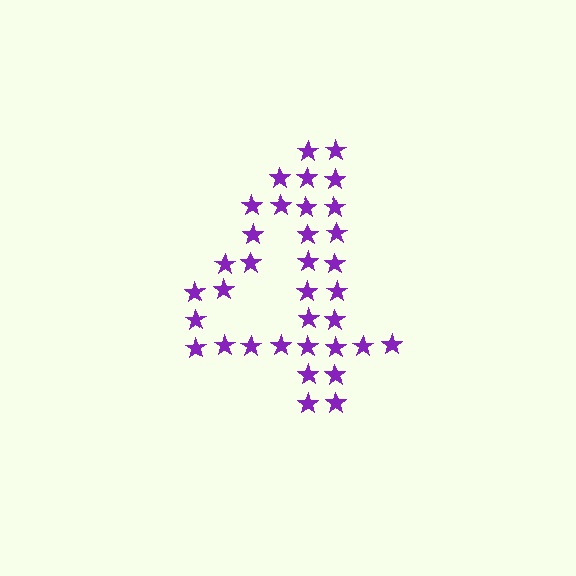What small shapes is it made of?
It is made of small stars.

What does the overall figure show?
The overall figure shows the digit 4.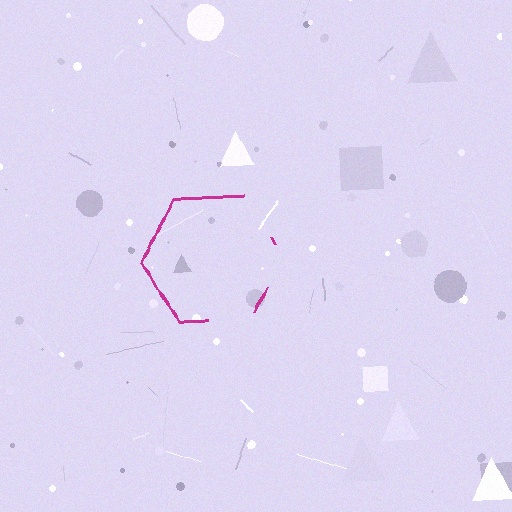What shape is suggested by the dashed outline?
The dashed outline suggests a hexagon.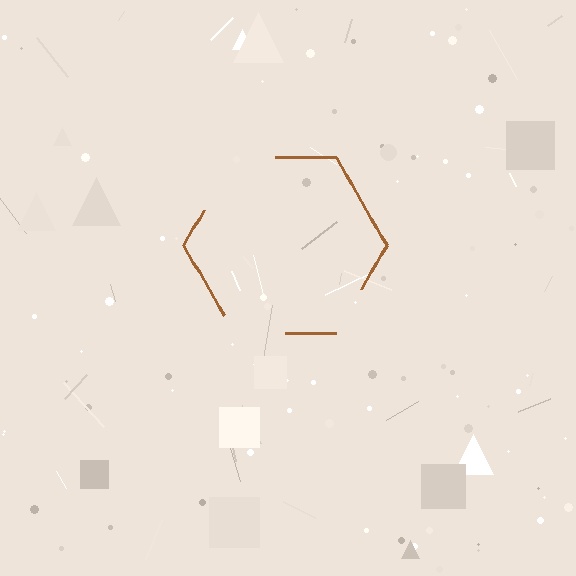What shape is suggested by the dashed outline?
The dashed outline suggests a hexagon.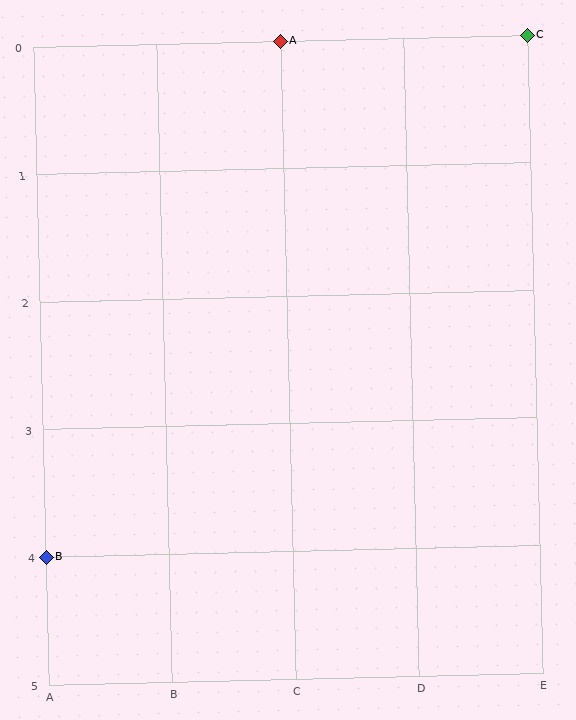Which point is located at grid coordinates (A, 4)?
Point B is at (A, 4).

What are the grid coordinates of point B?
Point B is at grid coordinates (A, 4).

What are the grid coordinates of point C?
Point C is at grid coordinates (E, 0).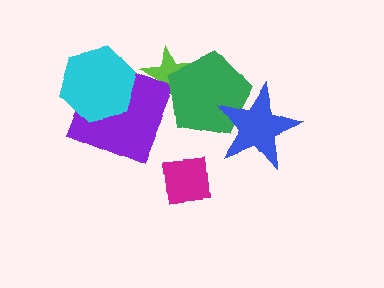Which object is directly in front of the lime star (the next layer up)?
The purple square is directly in front of the lime star.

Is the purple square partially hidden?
Yes, it is partially covered by another shape.